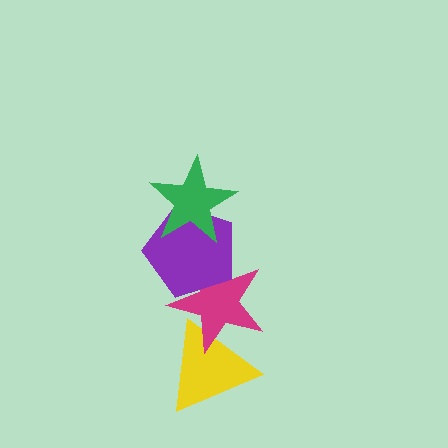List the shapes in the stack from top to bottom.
From top to bottom: the green star, the purple pentagon, the magenta star, the yellow triangle.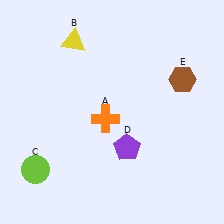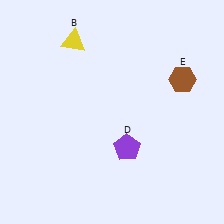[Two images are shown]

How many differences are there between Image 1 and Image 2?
There are 2 differences between the two images.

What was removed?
The lime circle (C), the orange cross (A) were removed in Image 2.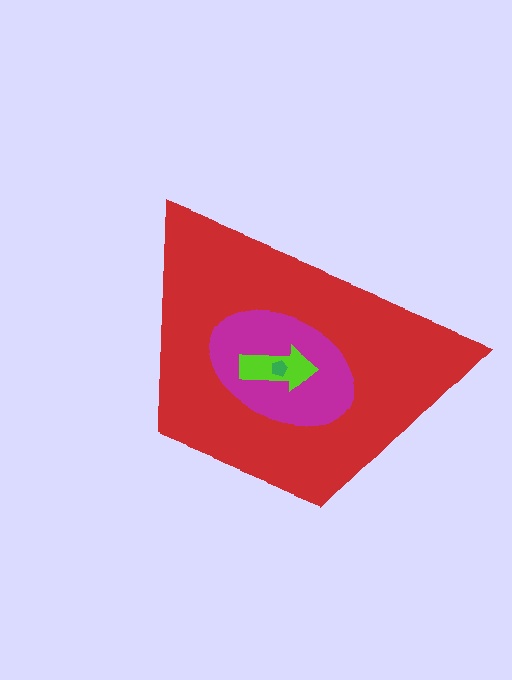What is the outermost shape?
The red trapezoid.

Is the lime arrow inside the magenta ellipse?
Yes.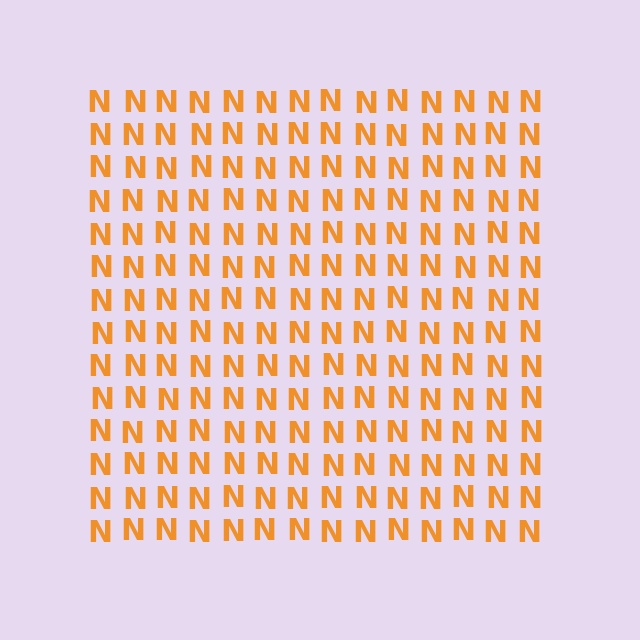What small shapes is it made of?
It is made of small letter N's.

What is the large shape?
The large shape is a square.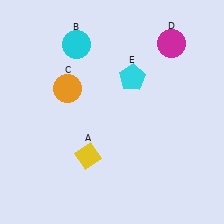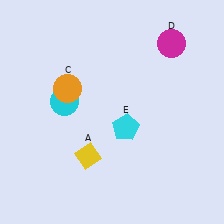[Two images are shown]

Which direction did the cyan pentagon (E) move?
The cyan pentagon (E) moved down.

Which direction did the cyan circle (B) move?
The cyan circle (B) moved down.